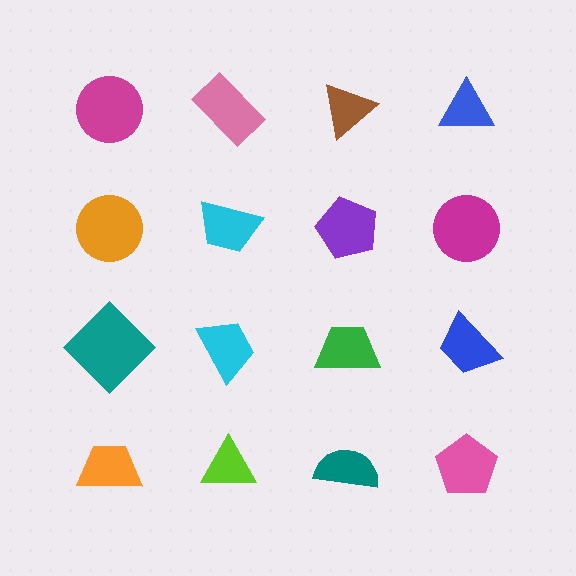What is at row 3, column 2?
A cyan trapezoid.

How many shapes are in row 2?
4 shapes.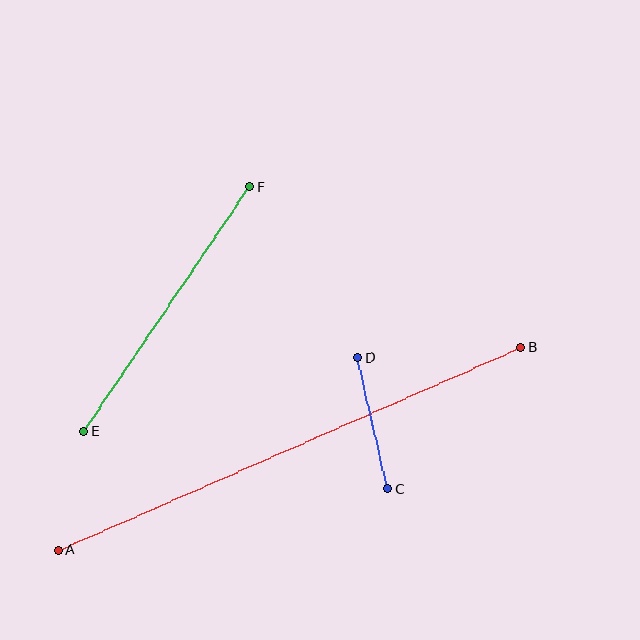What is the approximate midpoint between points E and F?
The midpoint is at approximately (167, 309) pixels.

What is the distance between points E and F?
The distance is approximately 295 pixels.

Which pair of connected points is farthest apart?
Points A and B are farthest apart.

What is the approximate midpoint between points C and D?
The midpoint is at approximately (373, 423) pixels.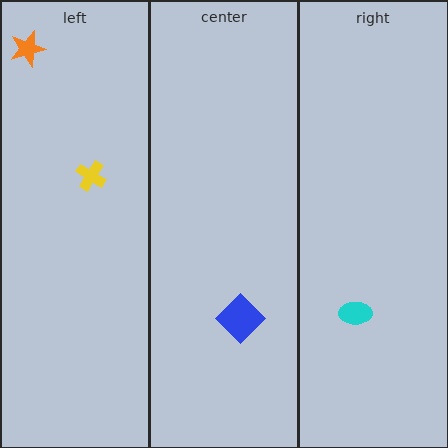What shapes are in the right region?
The cyan ellipse.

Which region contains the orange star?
The left region.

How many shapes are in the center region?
1.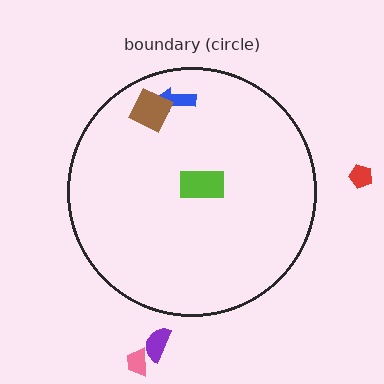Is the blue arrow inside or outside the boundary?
Inside.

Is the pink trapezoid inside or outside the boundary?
Outside.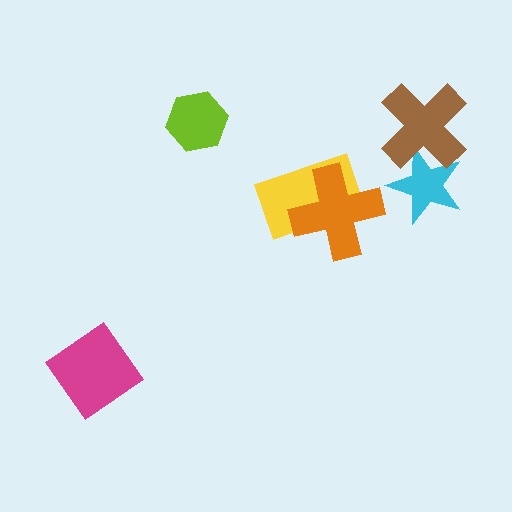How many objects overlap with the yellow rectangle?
1 object overlaps with the yellow rectangle.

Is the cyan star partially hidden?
Yes, it is partially covered by another shape.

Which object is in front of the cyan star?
The brown cross is in front of the cyan star.